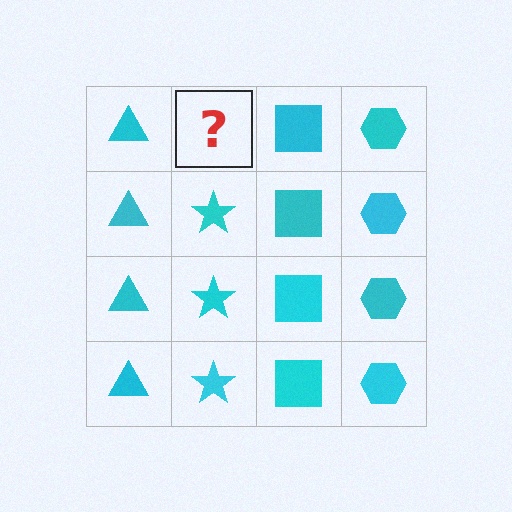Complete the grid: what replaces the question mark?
The question mark should be replaced with a cyan star.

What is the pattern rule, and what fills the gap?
The rule is that each column has a consistent shape. The gap should be filled with a cyan star.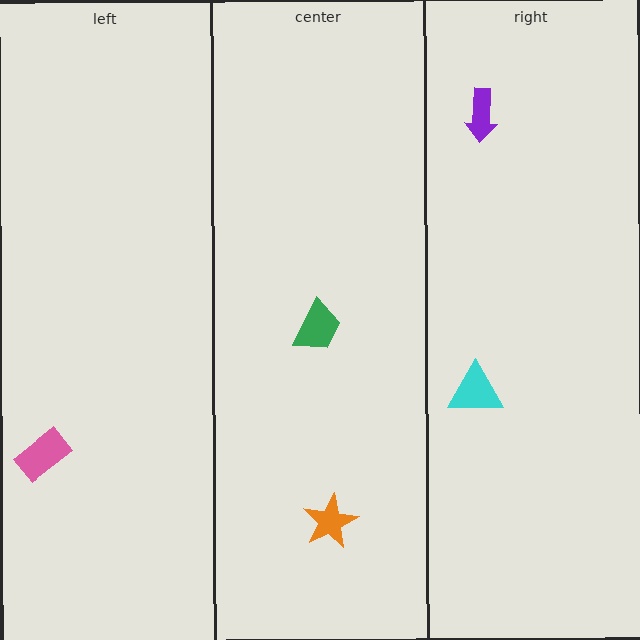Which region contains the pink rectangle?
The left region.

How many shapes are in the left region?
1.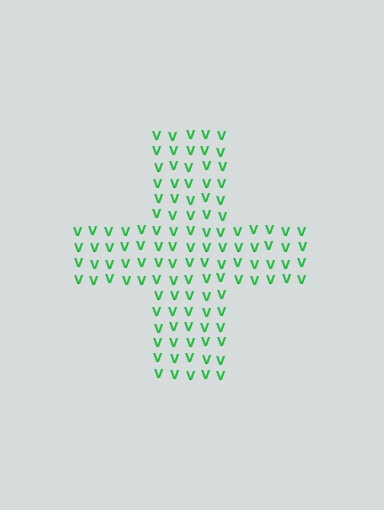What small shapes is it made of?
It is made of small letter V's.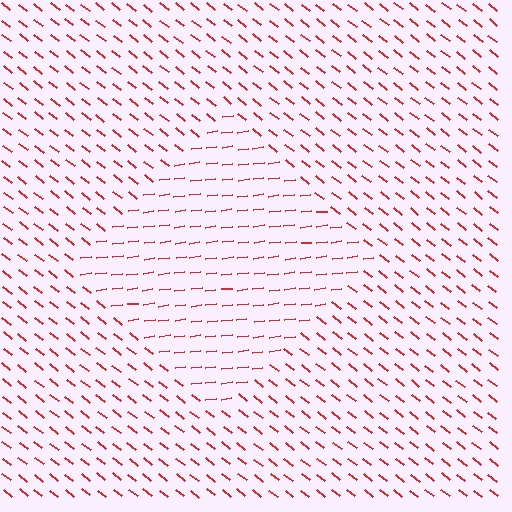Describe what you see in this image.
The image is filled with small red line segments. A diamond region in the image has lines oriented differently from the surrounding lines, creating a visible texture boundary.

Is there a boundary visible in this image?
Yes, there is a texture boundary formed by a change in line orientation.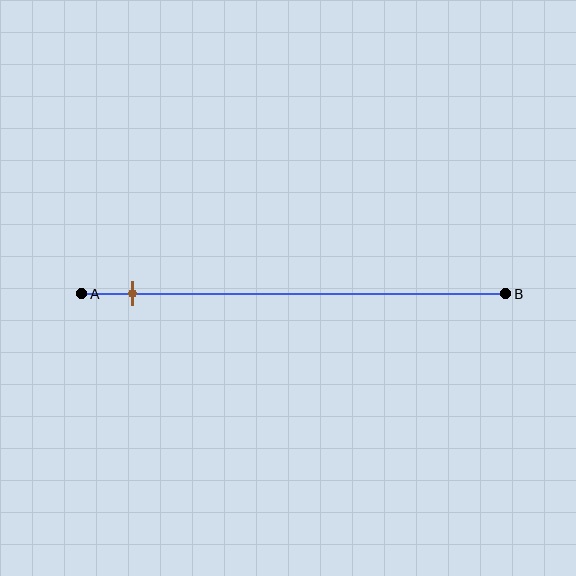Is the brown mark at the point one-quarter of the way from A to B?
No, the mark is at about 10% from A, not at the 25% one-quarter point.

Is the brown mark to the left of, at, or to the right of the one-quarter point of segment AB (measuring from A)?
The brown mark is to the left of the one-quarter point of segment AB.